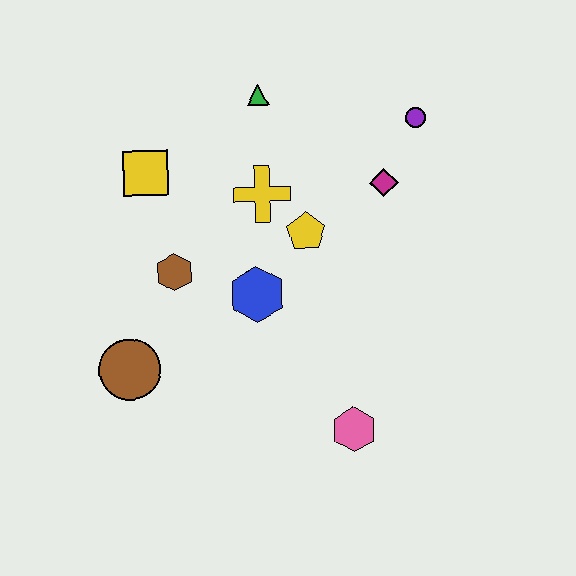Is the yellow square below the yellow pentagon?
No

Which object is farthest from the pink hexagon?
The green triangle is farthest from the pink hexagon.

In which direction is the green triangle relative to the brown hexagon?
The green triangle is above the brown hexagon.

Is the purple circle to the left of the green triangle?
No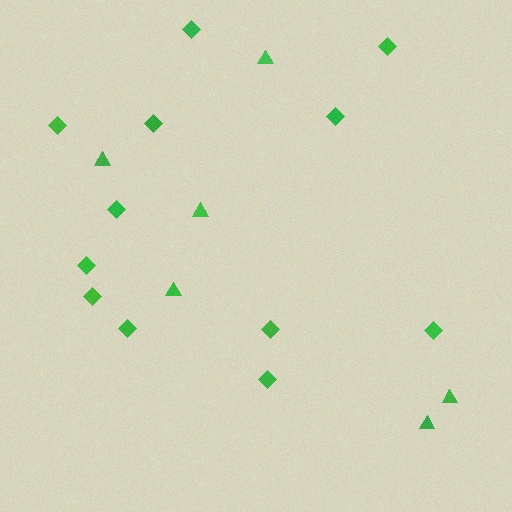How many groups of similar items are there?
There are 2 groups: one group of triangles (6) and one group of diamonds (12).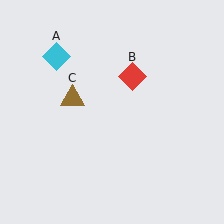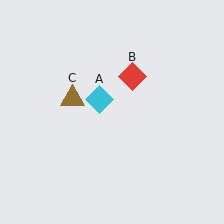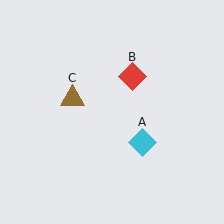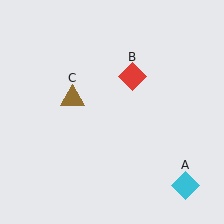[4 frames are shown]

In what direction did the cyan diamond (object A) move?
The cyan diamond (object A) moved down and to the right.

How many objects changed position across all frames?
1 object changed position: cyan diamond (object A).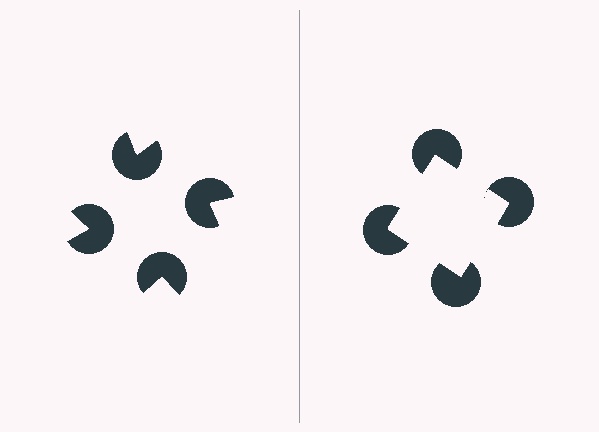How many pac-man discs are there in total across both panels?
8 — 4 on each side.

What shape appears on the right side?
An illusory square.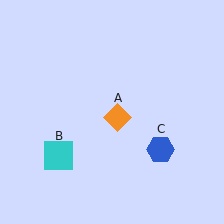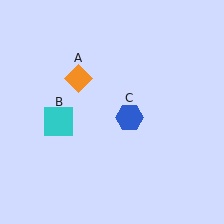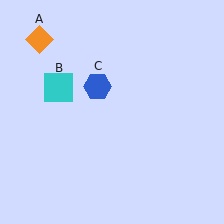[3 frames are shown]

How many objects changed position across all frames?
3 objects changed position: orange diamond (object A), cyan square (object B), blue hexagon (object C).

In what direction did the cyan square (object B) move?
The cyan square (object B) moved up.